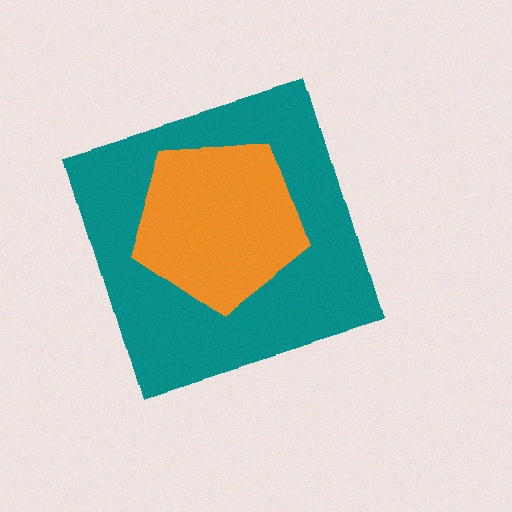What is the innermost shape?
The orange pentagon.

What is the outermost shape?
The teal diamond.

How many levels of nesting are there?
2.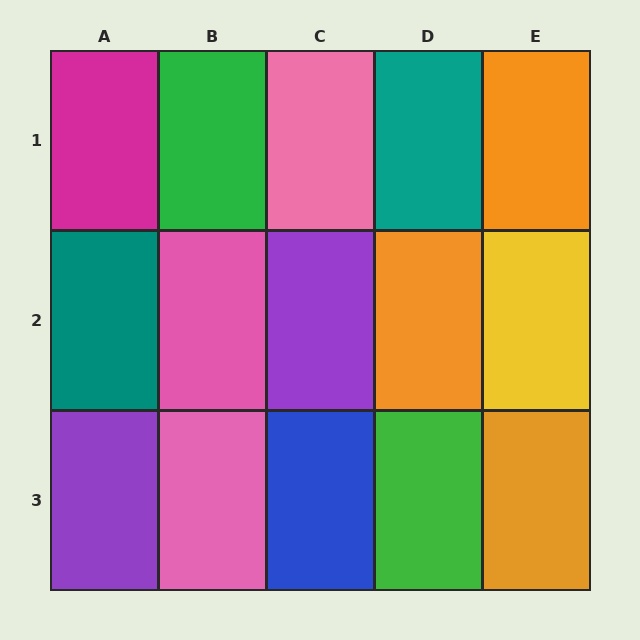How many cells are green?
2 cells are green.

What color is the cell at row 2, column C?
Purple.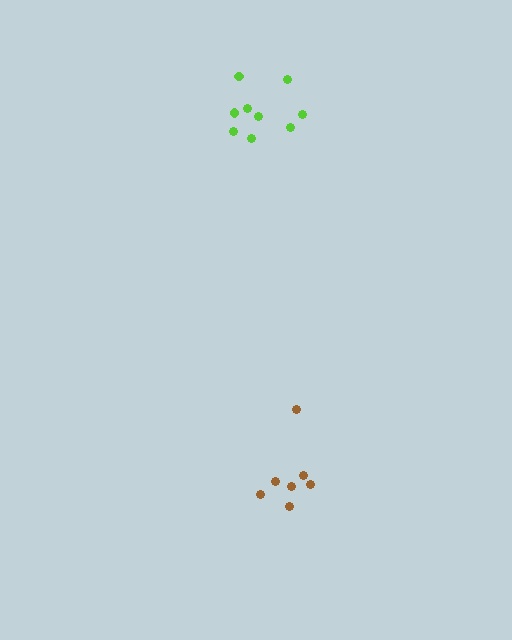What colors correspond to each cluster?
The clusters are colored: brown, lime.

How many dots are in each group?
Group 1: 7 dots, Group 2: 9 dots (16 total).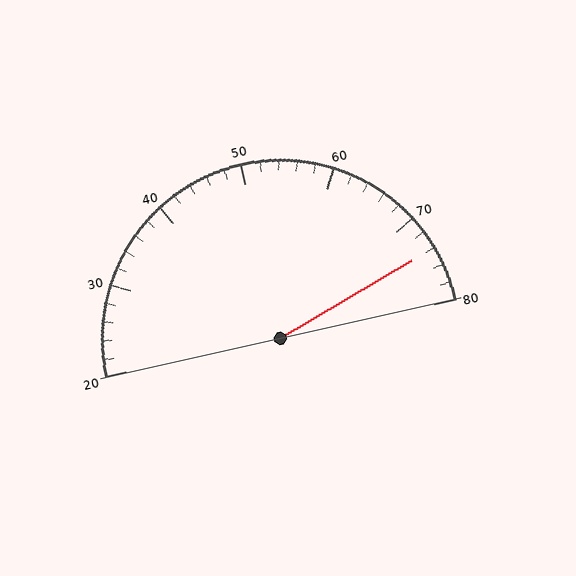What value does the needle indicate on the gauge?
The needle indicates approximately 74.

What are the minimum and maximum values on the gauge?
The gauge ranges from 20 to 80.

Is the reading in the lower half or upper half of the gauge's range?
The reading is in the upper half of the range (20 to 80).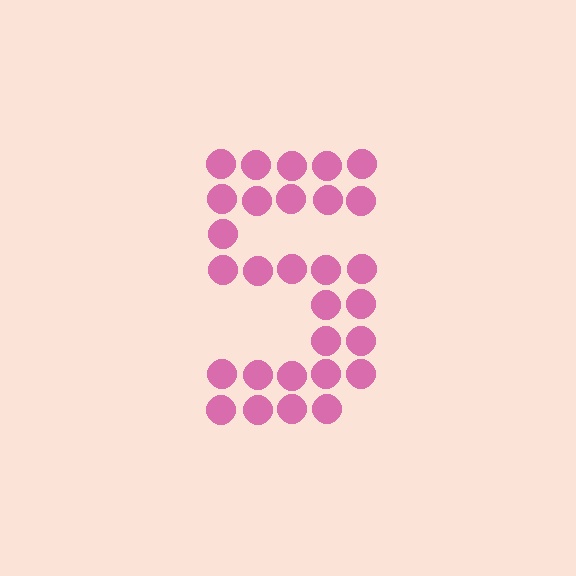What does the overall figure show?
The overall figure shows the digit 5.